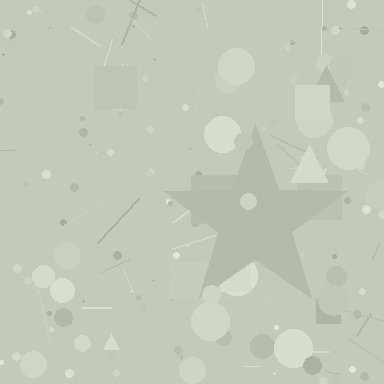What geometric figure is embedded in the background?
A star is embedded in the background.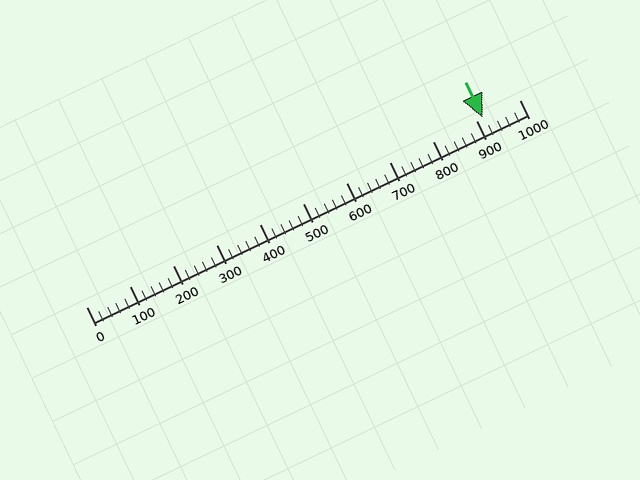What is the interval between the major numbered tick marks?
The major tick marks are spaced 100 units apart.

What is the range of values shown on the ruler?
The ruler shows values from 0 to 1000.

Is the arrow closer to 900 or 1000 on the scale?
The arrow is closer to 900.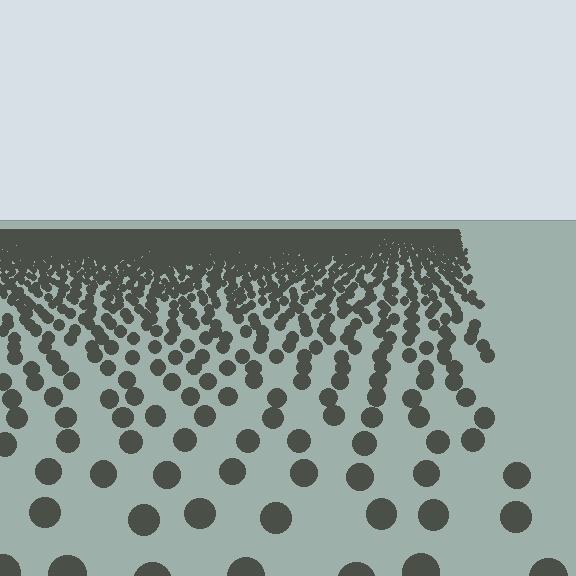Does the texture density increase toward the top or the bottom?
Density increases toward the top.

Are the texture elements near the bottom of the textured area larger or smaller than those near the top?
Larger. Near the bottom, elements are closer to the viewer and appear at a bigger on-screen size.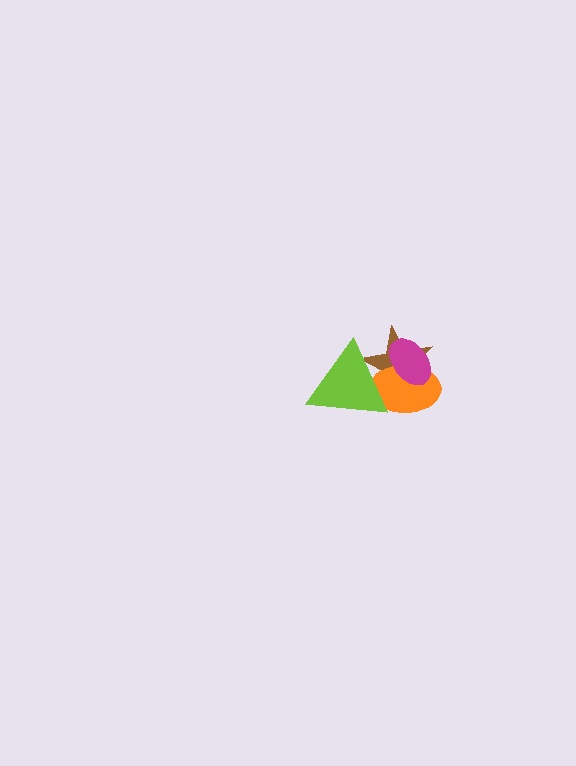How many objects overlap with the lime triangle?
3 objects overlap with the lime triangle.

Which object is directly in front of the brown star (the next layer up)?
The orange ellipse is directly in front of the brown star.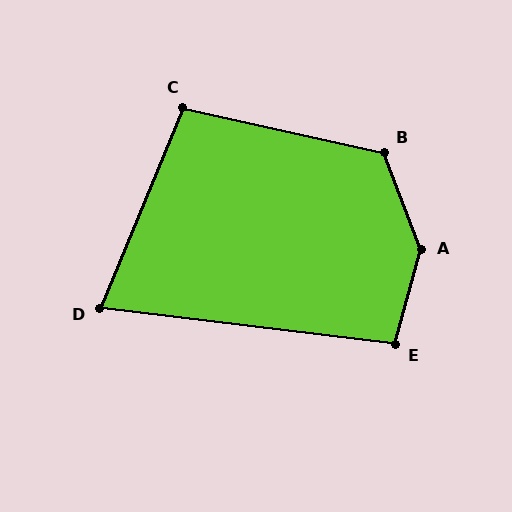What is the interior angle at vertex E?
Approximately 98 degrees (obtuse).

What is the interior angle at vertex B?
Approximately 123 degrees (obtuse).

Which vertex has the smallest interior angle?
D, at approximately 74 degrees.